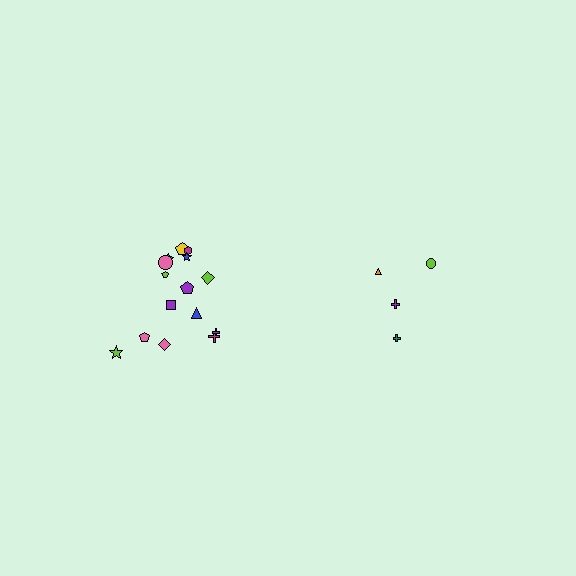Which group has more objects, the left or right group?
The left group.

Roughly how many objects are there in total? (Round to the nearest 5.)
Roughly 20 objects in total.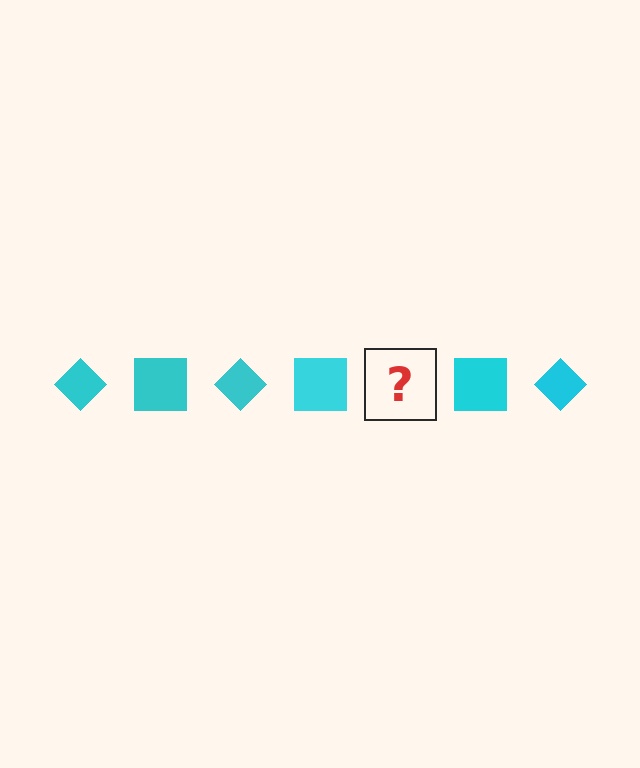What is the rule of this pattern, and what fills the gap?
The rule is that the pattern cycles through diamond, square shapes in cyan. The gap should be filled with a cyan diamond.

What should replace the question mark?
The question mark should be replaced with a cyan diamond.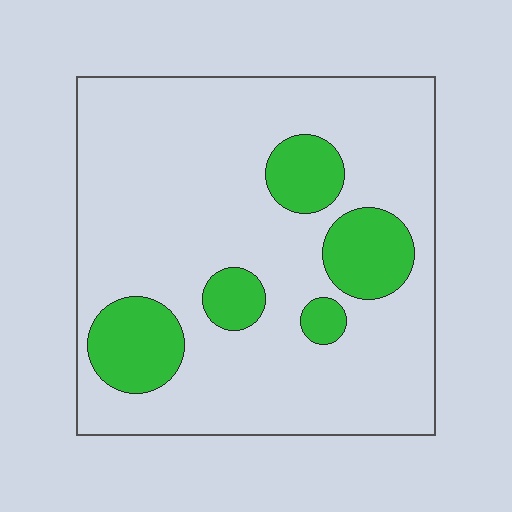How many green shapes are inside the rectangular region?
5.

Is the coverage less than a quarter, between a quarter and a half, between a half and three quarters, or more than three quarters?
Less than a quarter.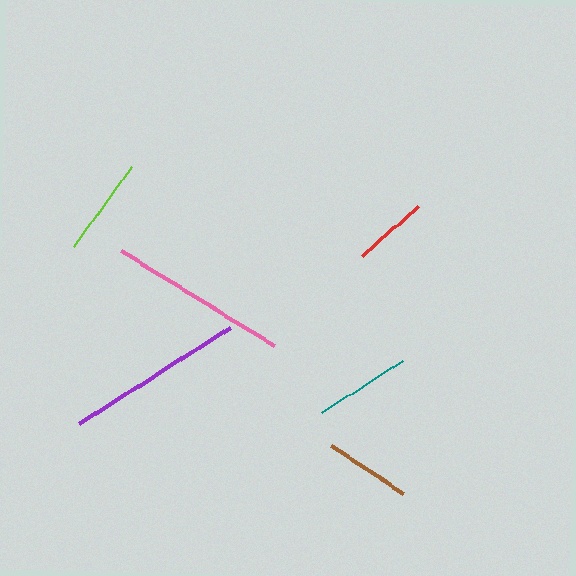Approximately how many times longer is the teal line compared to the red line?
The teal line is approximately 1.3 times the length of the red line.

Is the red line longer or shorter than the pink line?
The pink line is longer than the red line.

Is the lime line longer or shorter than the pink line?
The pink line is longer than the lime line.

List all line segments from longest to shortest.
From longest to shortest: pink, purple, lime, teal, brown, red.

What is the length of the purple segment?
The purple segment is approximately 179 pixels long.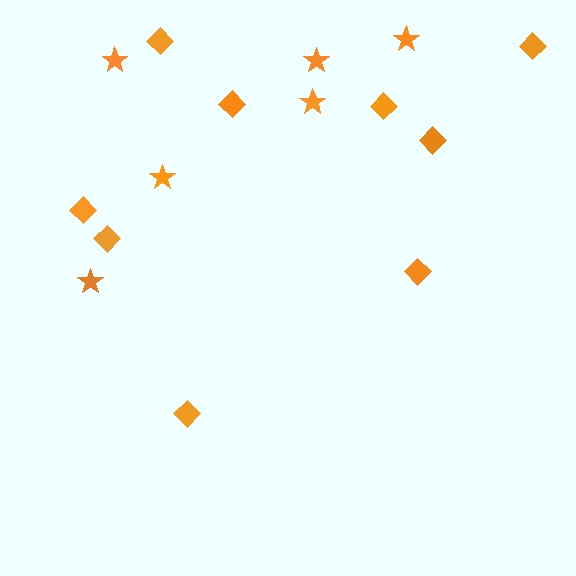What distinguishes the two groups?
There are 2 groups: one group of stars (6) and one group of diamonds (9).